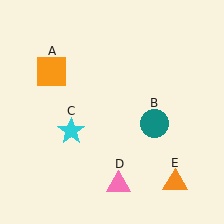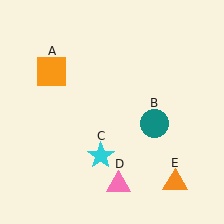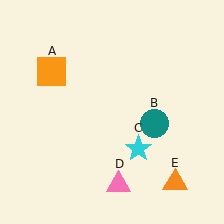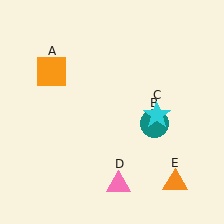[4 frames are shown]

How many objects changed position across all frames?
1 object changed position: cyan star (object C).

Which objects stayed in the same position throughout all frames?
Orange square (object A) and teal circle (object B) and pink triangle (object D) and orange triangle (object E) remained stationary.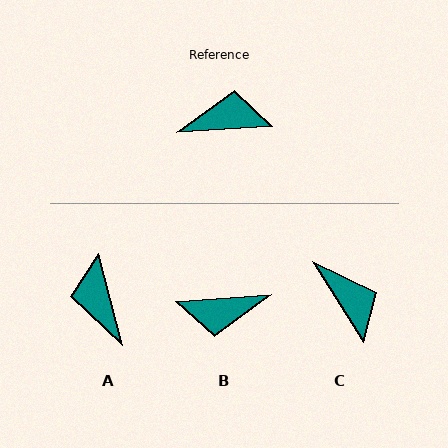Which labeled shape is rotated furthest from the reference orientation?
B, about 179 degrees away.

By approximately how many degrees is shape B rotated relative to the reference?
Approximately 179 degrees clockwise.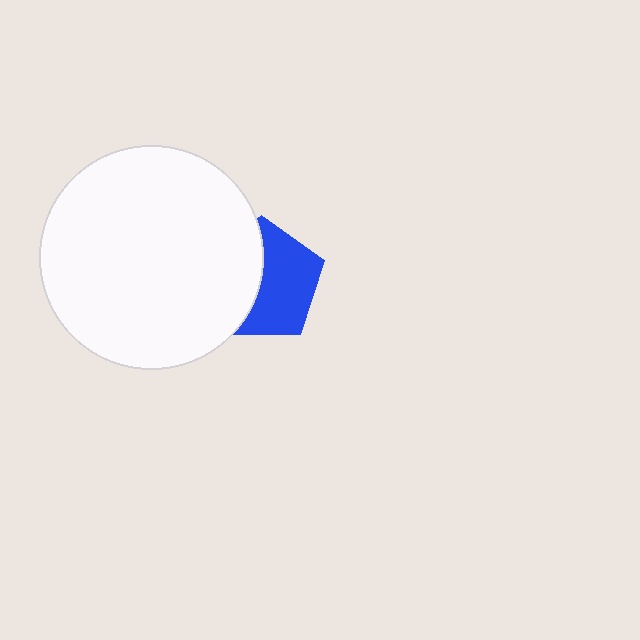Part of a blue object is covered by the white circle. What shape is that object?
It is a pentagon.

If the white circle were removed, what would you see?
You would see the complete blue pentagon.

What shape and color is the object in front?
The object in front is a white circle.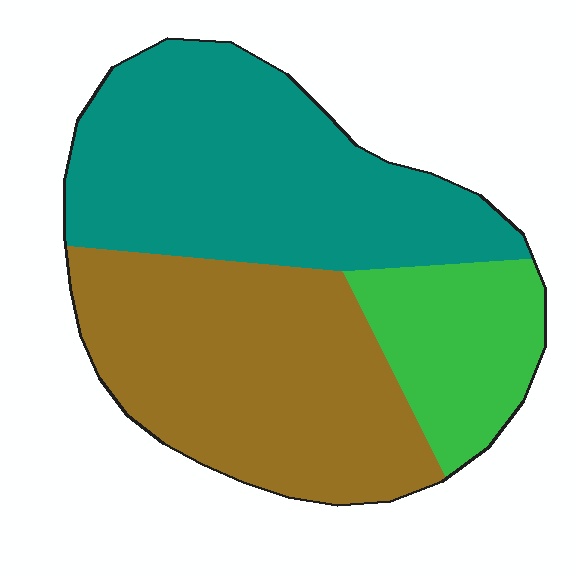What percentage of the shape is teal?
Teal covers roughly 40% of the shape.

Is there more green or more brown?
Brown.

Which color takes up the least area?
Green, at roughly 15%.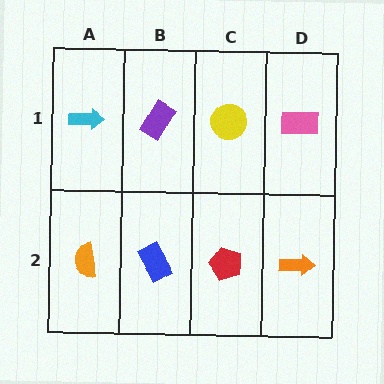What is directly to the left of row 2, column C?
A blue rectangle.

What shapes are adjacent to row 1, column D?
An orange arrow (row 2, column D), a yellow circle (row 1, column C).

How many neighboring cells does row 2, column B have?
3.